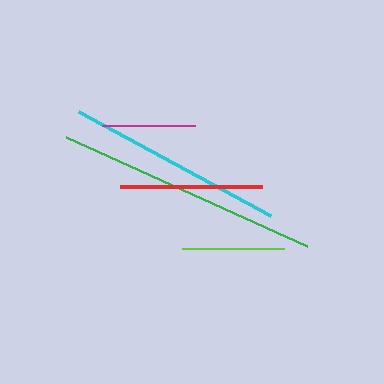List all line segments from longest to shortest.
From longest to shortest: green, cyan, red, lime, magenta.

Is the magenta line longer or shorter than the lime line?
The lime line is longer than the magenta line.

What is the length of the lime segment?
The lime segment is approximately 102 pixels long.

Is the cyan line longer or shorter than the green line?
The green line is longer than the cyan line.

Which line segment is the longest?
The green line is the longest at approximately 265 pixels.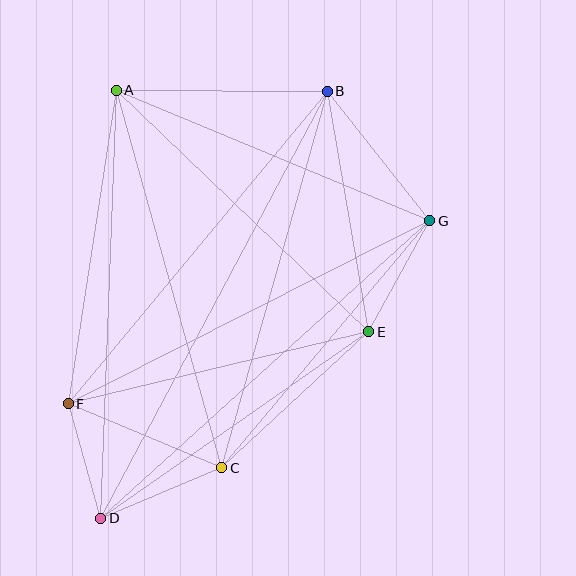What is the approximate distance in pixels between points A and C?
The distance between A and C is approximately 392 pixels.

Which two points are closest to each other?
Points D and F are closest to each other.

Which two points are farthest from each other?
Points B and D are farthest from each other.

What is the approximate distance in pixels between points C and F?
The distance between C and F is approximately 166 pixels.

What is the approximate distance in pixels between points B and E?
The distance between B and E is approximately 244 pixels.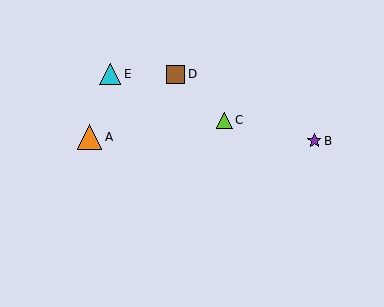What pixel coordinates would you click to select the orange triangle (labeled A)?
Click at (89, 137) to select the orange triangle A.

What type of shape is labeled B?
Shape B is a purple star.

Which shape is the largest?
The orange triangle (labeled A) is the largest.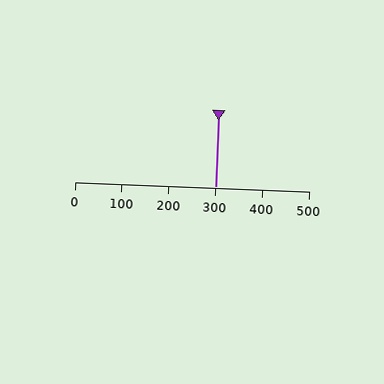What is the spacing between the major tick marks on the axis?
The major ticks are spaced 100 apart.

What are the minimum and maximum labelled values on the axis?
The axis runs from 0 to 500.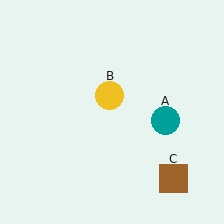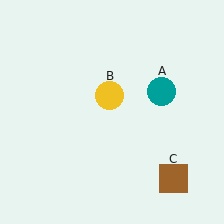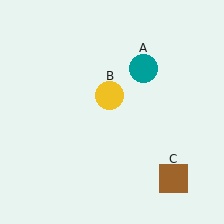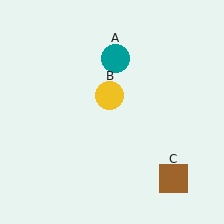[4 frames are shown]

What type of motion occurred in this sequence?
The teal circle (object A) rotated counterclockwise around the center of the scene.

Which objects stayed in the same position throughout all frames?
Yellow circle (object B) and brown square (object C) remained stationary.